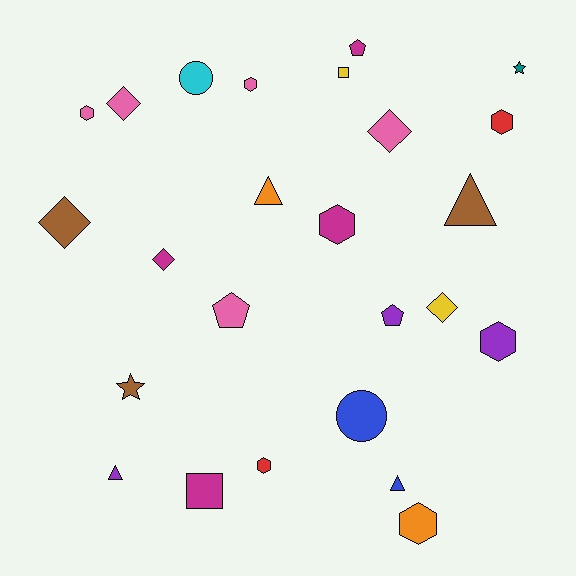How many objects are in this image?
There are 25 objects.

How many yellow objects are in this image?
There are 2 yellow objects.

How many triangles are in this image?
There are 4 triangles.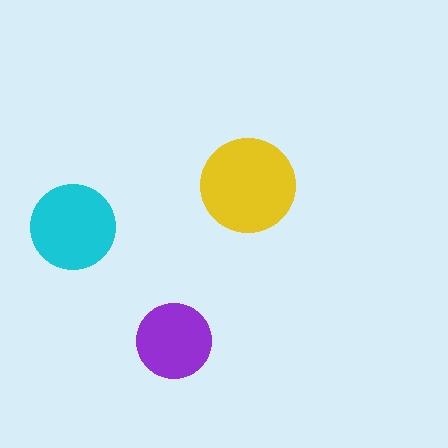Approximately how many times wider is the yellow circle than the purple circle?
About 1.5 times wider.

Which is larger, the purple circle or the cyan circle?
The cyan one.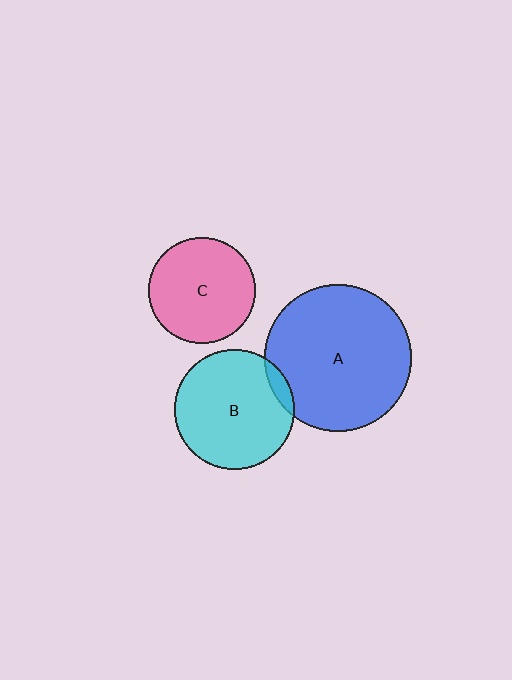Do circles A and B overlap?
Yes.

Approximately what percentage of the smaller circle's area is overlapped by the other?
Approximately 5%.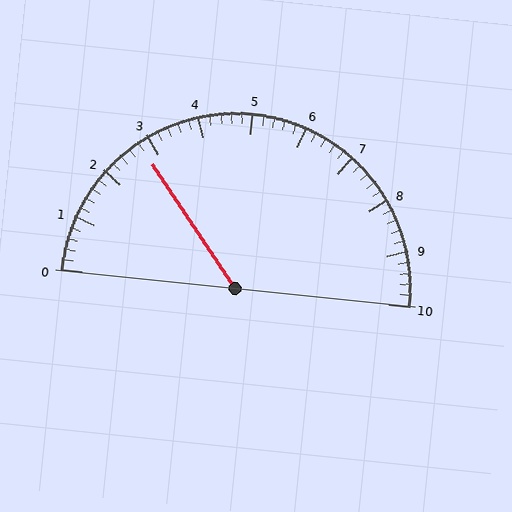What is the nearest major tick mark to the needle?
The nearest major tick mark is 3.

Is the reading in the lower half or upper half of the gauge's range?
The reading is in the lower half of the range (0 to 10).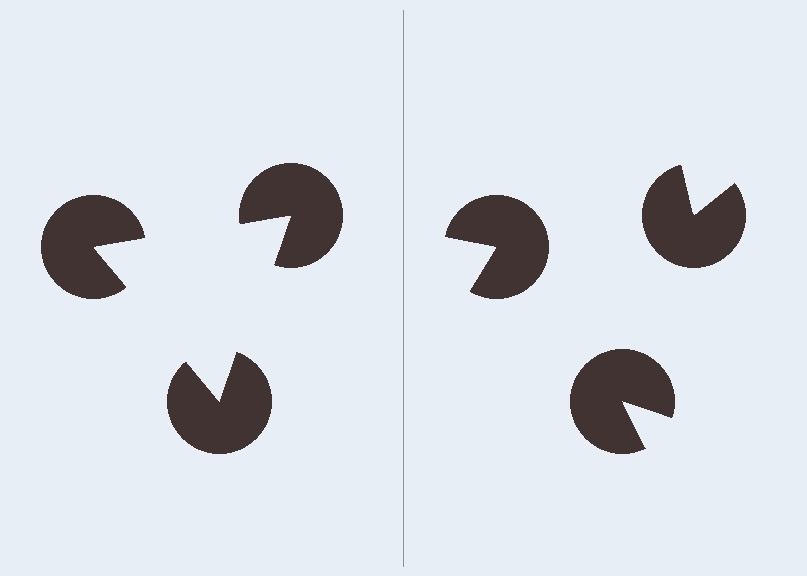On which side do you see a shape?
An illusory triangle appears on the left side. On the right side the wedge cuts are rotated, so no coherent shape forms.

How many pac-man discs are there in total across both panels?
6 — 3 on each side.